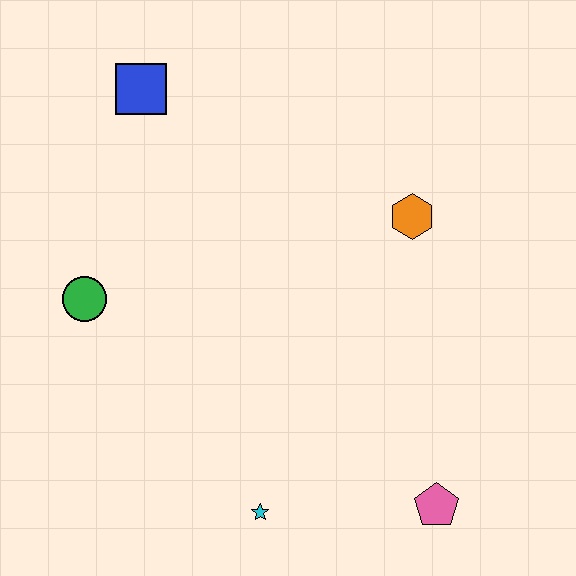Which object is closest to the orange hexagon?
The pink pentagon is closest to the orange hexagon.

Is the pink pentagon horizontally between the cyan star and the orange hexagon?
No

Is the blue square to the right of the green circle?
Yes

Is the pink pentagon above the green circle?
No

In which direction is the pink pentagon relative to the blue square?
The pink pentagon is below the blue square.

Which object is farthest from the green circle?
The pink pentagon is farthest from the green circle.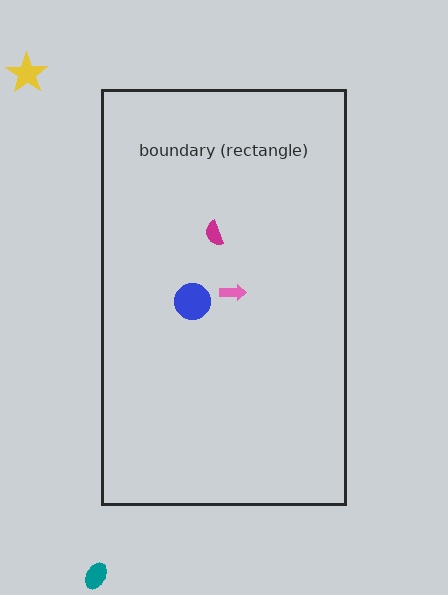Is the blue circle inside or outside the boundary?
Inside.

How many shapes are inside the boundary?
3 inside, 2 outside.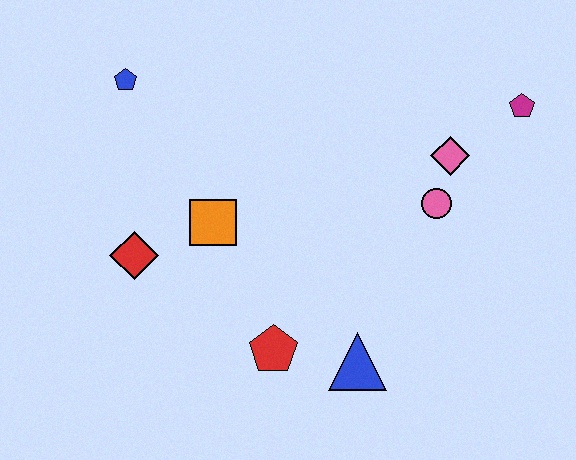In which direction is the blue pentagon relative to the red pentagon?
The blue pentagon is above the red pentagon.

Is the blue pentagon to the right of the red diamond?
No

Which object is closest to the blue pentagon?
The orange square is closest to the blue pentagon.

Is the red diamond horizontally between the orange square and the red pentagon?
No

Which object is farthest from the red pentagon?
The magenta pentagon is farthest from the red pentagon.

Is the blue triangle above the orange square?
No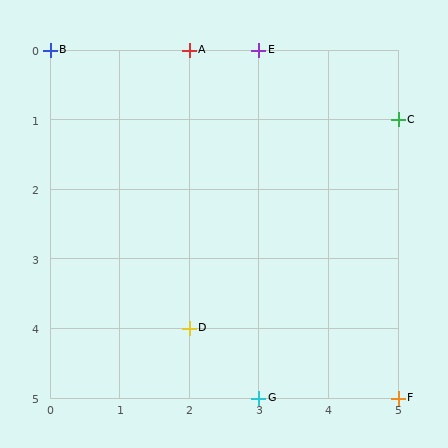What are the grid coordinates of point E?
Point E is at grid coordinates (3, 0).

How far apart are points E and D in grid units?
Points E and D are 1 column and 4 rows apart (about 4.1 grid units diagonally).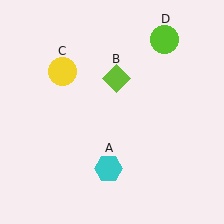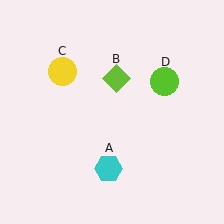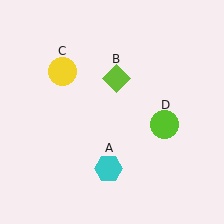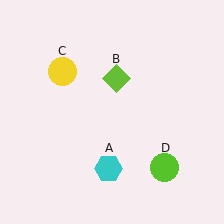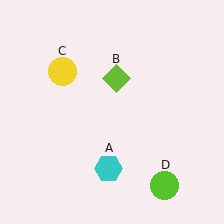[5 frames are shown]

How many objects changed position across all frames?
1 object changed position: lime circle (object D).